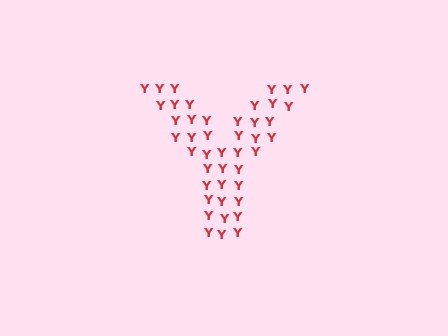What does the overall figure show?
The overall figure shows the letter Y.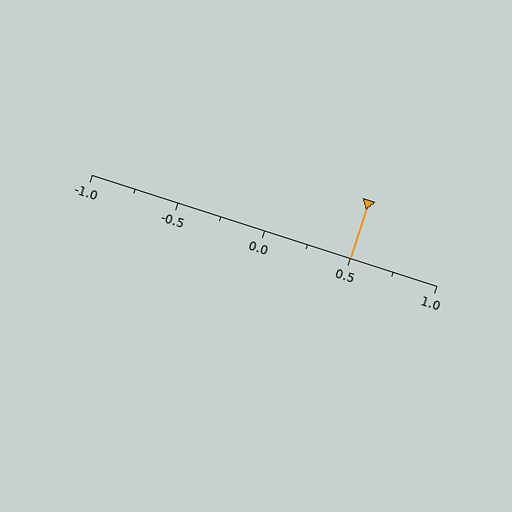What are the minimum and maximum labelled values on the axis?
The axis runs from -1.0 to 1.0.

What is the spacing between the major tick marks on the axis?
The major ticks are spaced 0.5 apart.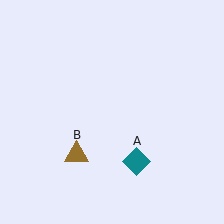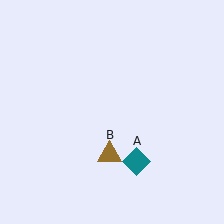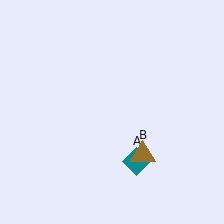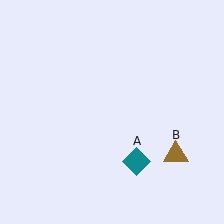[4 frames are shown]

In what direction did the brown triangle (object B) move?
The brown triangle (object B) moved right.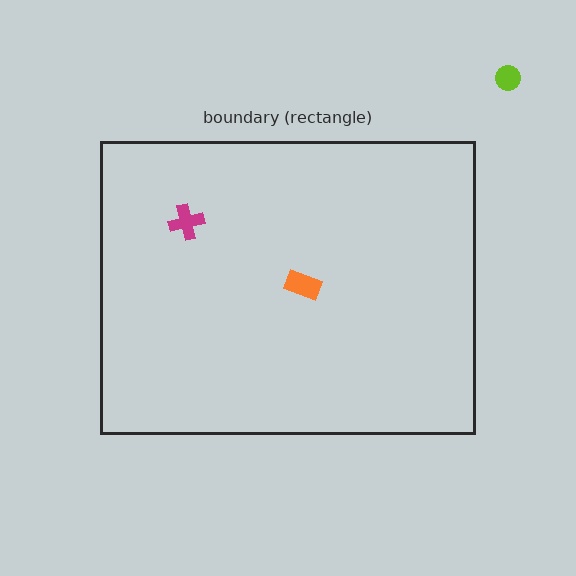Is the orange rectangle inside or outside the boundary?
Inside.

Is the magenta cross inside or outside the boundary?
Inside.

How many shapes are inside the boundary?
2 inside, 1 outside.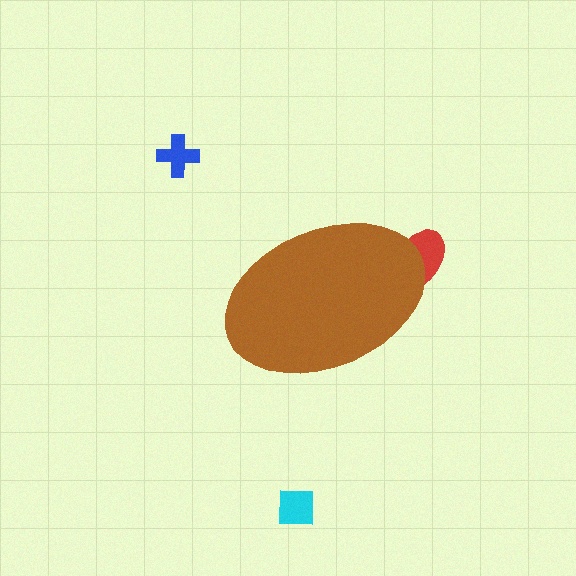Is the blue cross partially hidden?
No, the blue cross is fully visible.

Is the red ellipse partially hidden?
Yes, the red ellipse is partially hidden behind the brown ellipse.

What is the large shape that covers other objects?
A brown ellipse.